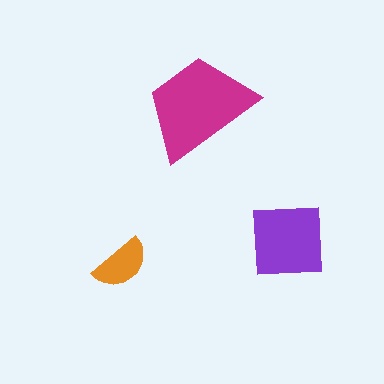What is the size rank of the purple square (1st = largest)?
2nd.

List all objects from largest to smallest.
The magenta trapezoid, the purple square, the orange semicircle.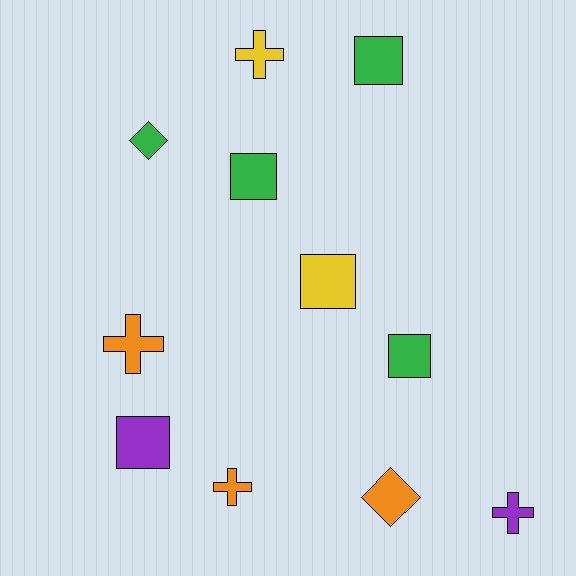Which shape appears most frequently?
Square, with 5 objects.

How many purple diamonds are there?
There are no purple diamonds.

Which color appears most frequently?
Green, with 4 objects.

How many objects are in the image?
There are 11 objects.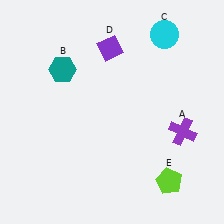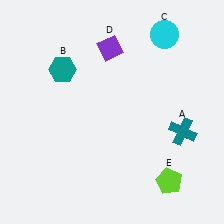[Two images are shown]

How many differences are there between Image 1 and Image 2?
There is 1 difference between the two images.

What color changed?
The cross (A) changed from purple in Image 1 to teal in Image 2.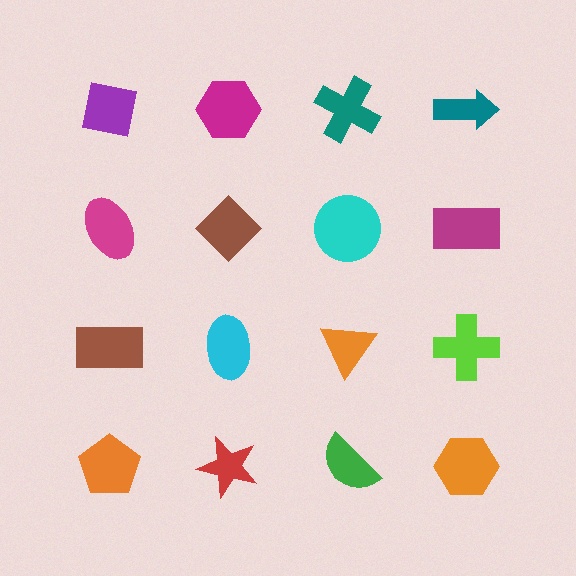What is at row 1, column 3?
A teal cross.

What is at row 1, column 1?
A purple square.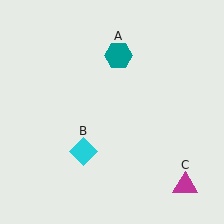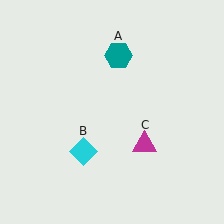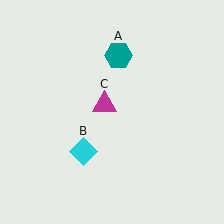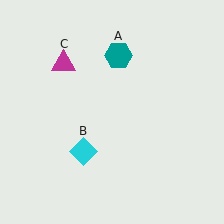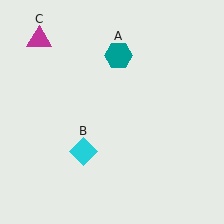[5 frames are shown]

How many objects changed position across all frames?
1 object changed position: magenta triangle (object C).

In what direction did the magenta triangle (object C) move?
The magenta triangle (object C) moved up and to the left.